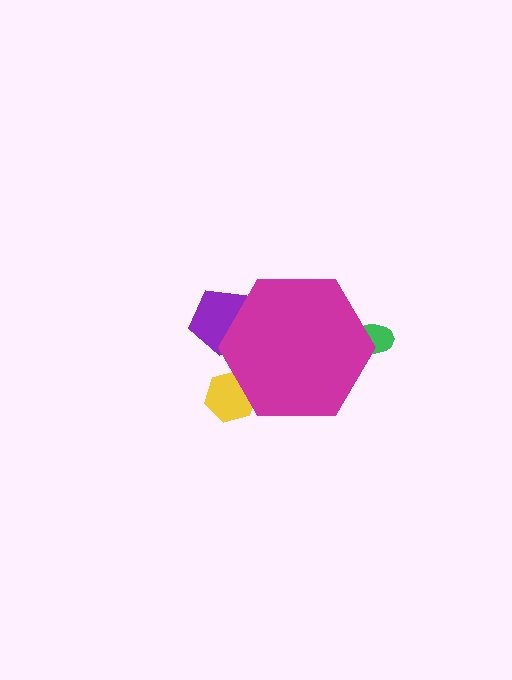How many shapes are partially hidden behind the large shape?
3 shapes are partially hidden.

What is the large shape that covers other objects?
A magenta hexagon.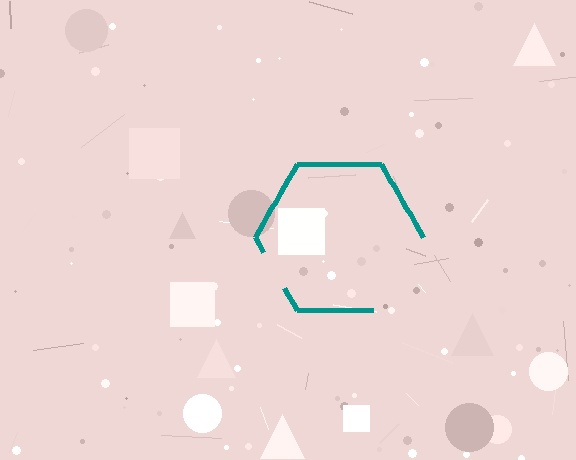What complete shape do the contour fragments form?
The contour fragments form a hexagon.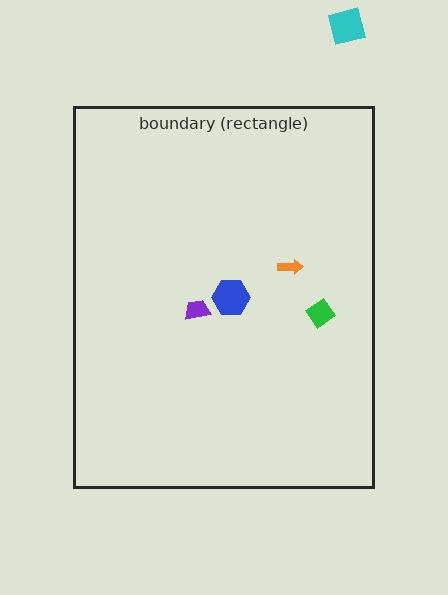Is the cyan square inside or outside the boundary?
Outside.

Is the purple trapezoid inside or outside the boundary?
Inside.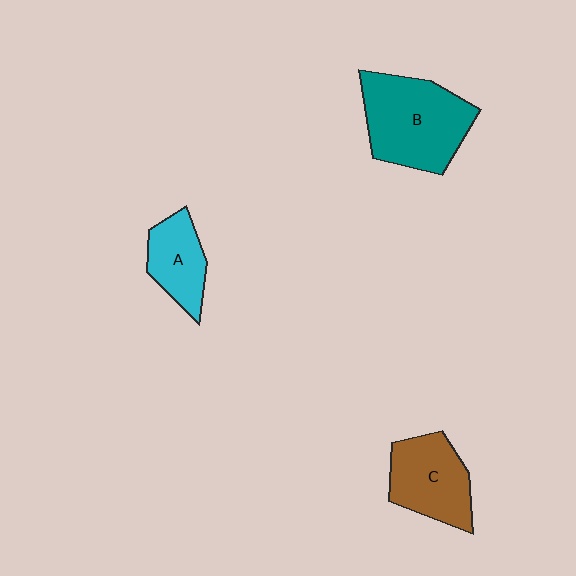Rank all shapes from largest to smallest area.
From largest to smallest: B (teal), C (brown), A (cyan).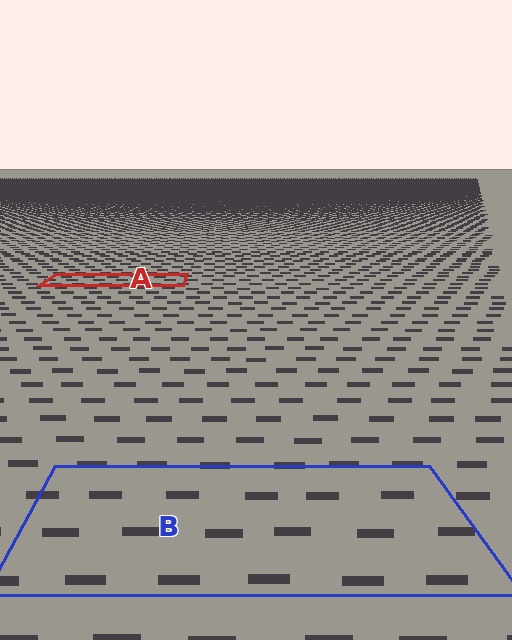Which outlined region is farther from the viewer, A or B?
Region A is farther from the viewer — the texture elements inside it appear smaller and more densely packed.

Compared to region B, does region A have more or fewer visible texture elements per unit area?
Region A has more texture elements per unit area — they are packed more densely because it is farther away.